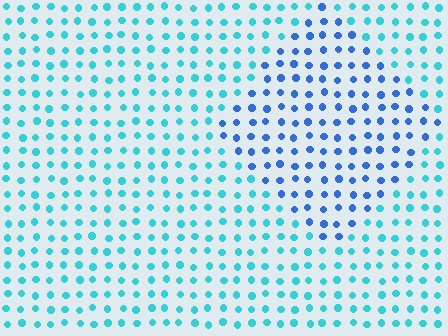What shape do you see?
I see a diamond.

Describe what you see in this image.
The image is filled with small cyan elements in a uniform arrangement. A diamond-shaped region is visible where the elements are tinted to a slightly different hue, forming a subtle color boundary.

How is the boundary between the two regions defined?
The boundary is defined purely by a slight shift in hue (about 37 degrees). Spacing, size, and orientation are identical on both sides.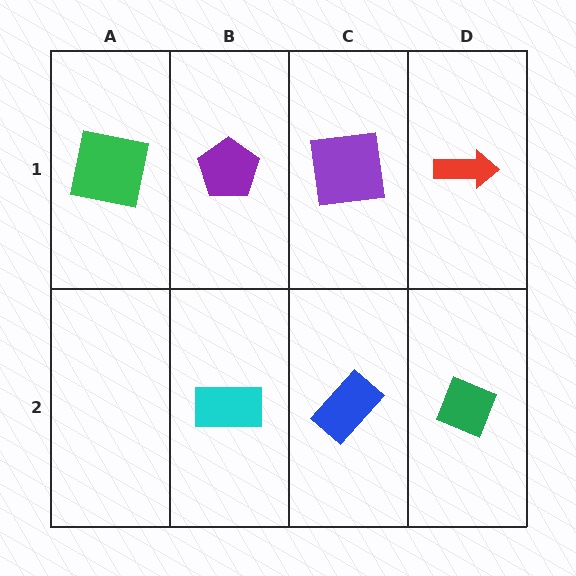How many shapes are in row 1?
4 shapes.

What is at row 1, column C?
A purple square.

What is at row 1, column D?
A red arrow.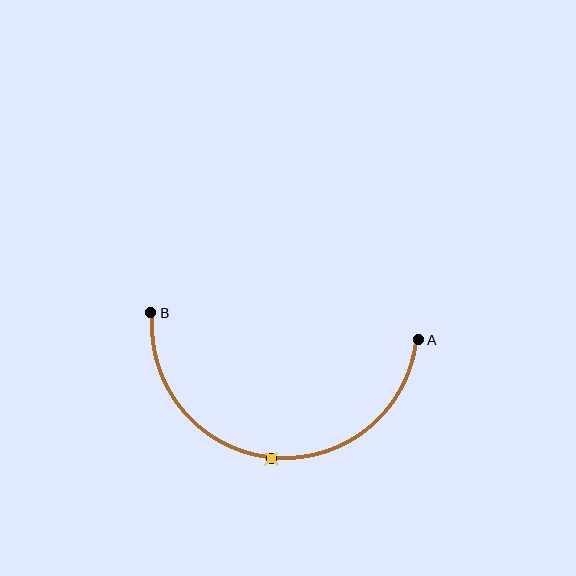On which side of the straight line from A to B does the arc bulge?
The arc bulges below the straight line connecting A and B.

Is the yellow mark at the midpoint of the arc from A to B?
Yes. The yellow mark lies on the arc at equal arc-length from both A and B — it is the arc midpoint.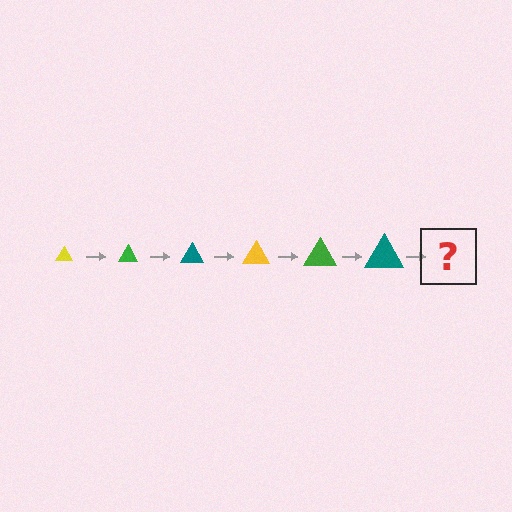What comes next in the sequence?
The next element should be a yellow triangle, larger than the previous one.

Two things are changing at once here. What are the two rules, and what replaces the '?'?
The two rules are that the triangle grows larger each step and the color cycles through yellow, green, and teal. The '?' should be a yellow triangle, larger than the previous one.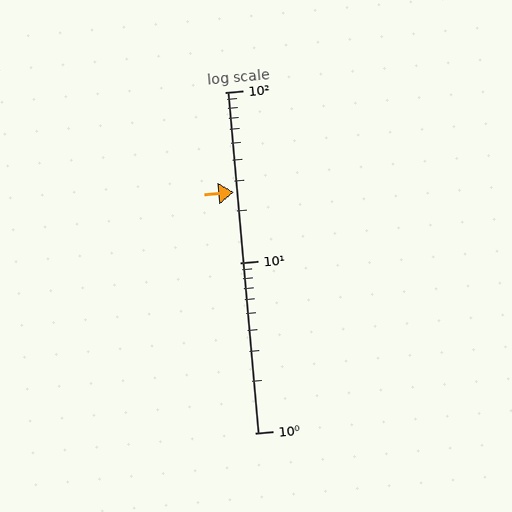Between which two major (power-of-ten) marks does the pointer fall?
The pointer is between 10 and 100.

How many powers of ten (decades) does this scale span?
The scale spans 2 decades, from 1 to 100.